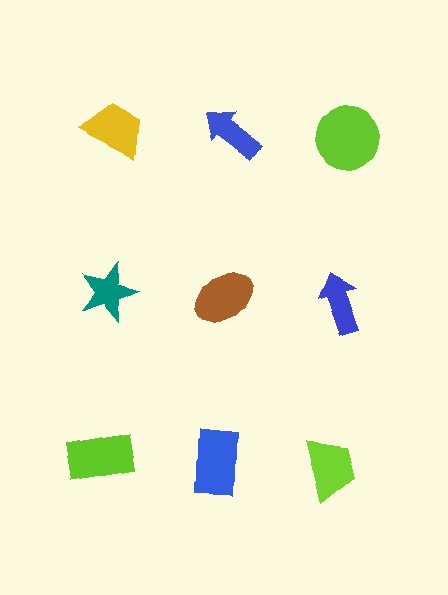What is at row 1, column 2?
A blue arrow.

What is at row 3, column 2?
A blue rectangle.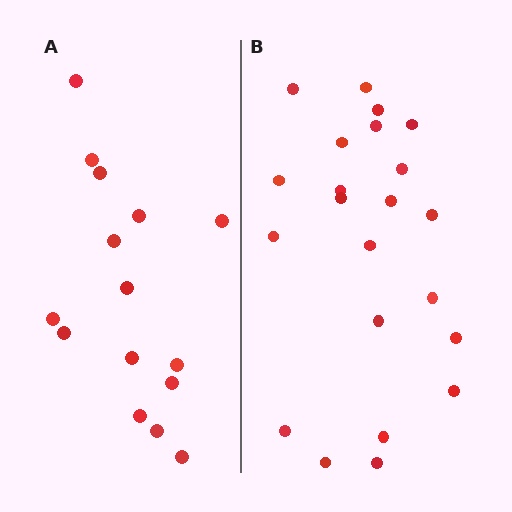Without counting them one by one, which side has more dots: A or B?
Region B (the right region) has more dots.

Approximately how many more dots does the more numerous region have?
Region B has roughly 8 or so more dots than region A.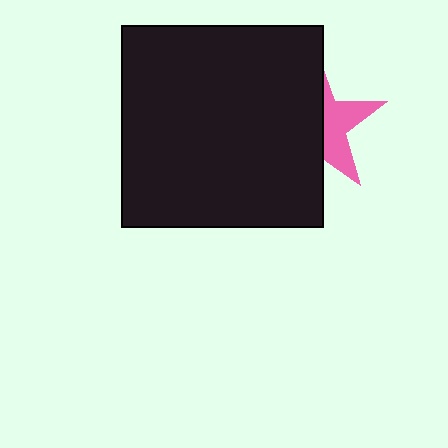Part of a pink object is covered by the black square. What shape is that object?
It is a star.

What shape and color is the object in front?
The object in front is a black square.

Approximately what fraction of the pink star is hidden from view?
Roughly 60% of the pink star is hidden behind the black square.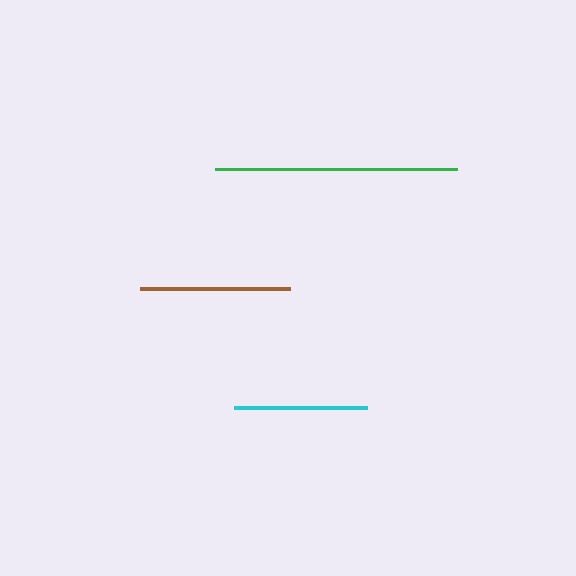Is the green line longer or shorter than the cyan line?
The green line is longer than the cyan line.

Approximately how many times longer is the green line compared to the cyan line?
The green line is approximately 1.8 times the length of the cyan line.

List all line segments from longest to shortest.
From longest to shortest: green, brown, cyan.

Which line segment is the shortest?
The cyan line is the shortest at approximately 133 pixels.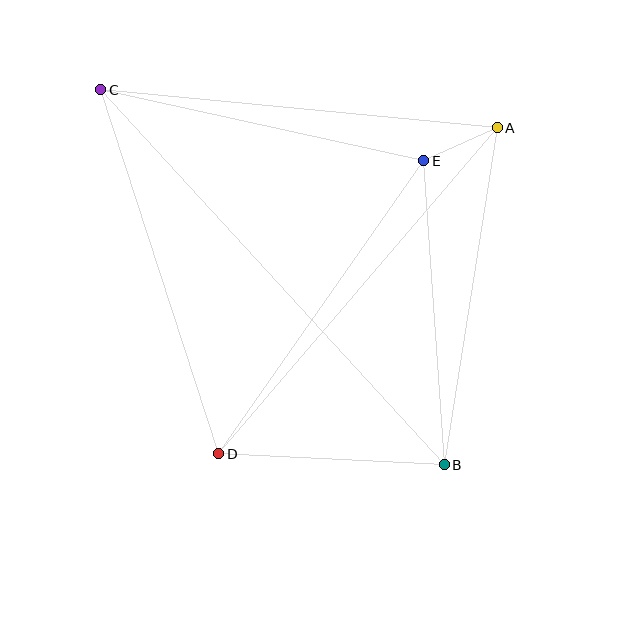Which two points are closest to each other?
Points A and E are closest to each other.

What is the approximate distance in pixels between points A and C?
The distance between A and C is approximately 398 pixels.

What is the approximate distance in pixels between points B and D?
The distance between B and D is approximately 226 pixels.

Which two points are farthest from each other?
Points B and C are farthest from each other.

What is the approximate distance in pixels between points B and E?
The distance between B and E is approximately 305 pixels.